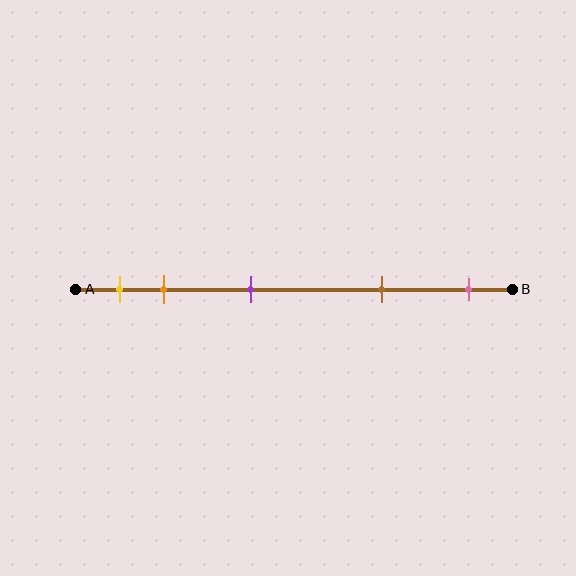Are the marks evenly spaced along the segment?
No, the marks are not evenly spaced.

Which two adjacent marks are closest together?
The yellow and orange marks are the closest adjacent pair.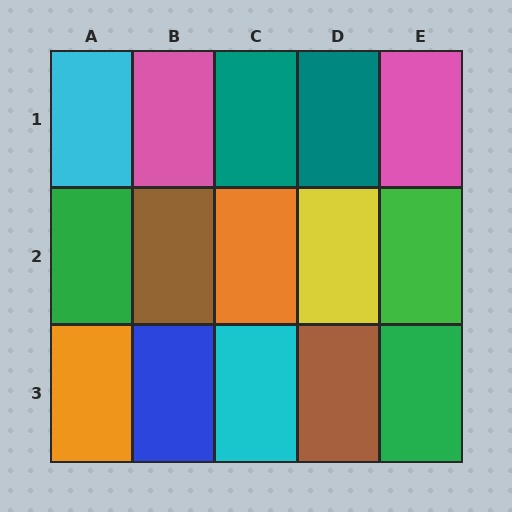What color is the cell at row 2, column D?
Yellow.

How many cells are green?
3 cells are green.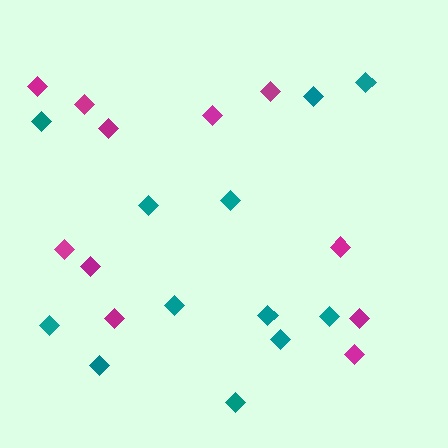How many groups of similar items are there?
There are 2 groups: one group of teal diamonds (12) and one group of magenta diamonds (11).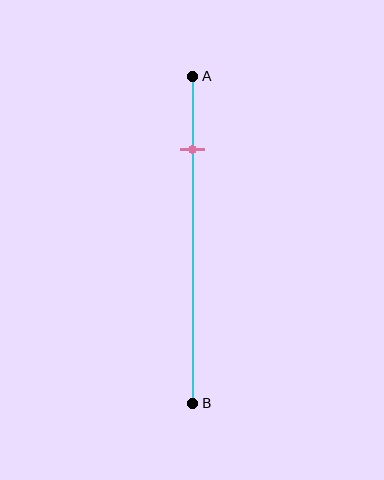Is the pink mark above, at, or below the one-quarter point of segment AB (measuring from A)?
The pink mark is approximately at the one-quarter point of segment AB.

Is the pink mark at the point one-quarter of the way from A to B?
Yes, the mark is approximately at the one-quarter point.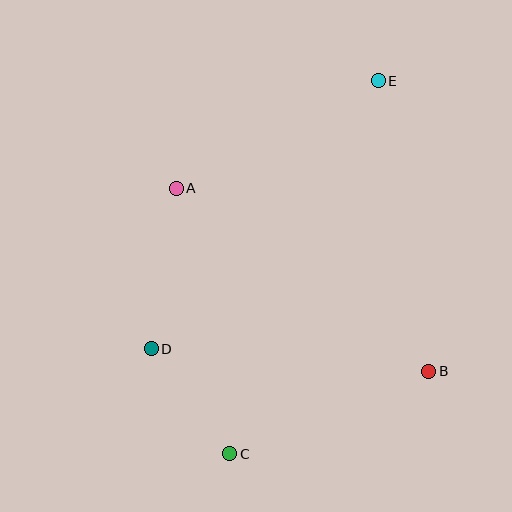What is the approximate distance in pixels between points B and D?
The distance between B and D is approximately 278 pixels.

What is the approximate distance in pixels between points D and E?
The distance between D and E is approximately 351 pixels.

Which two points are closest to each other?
Points C and D are closest to each other.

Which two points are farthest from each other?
Points C and E are farthest from each other.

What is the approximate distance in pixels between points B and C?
The distance between B and C is approximately 216 pixels.